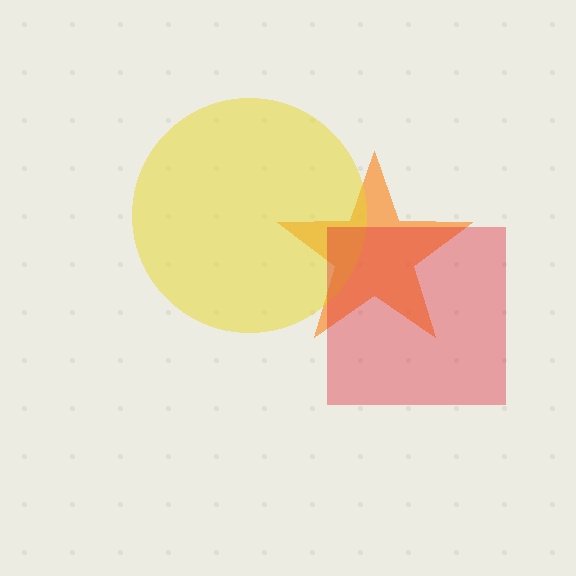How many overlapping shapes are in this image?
There are 3 overlapping shapes in the image.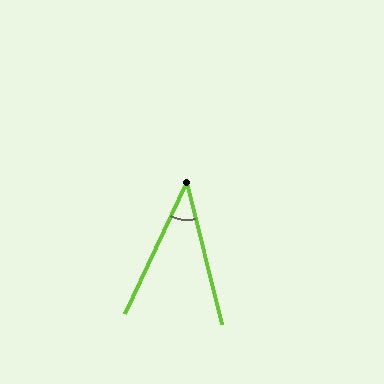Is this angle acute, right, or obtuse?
It is acute.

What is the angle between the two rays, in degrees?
Approximately 39 degrees.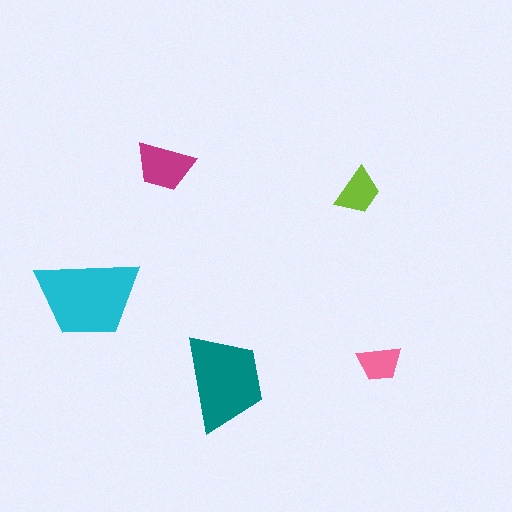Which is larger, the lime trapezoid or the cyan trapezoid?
The cyan one.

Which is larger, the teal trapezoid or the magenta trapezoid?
The teal one.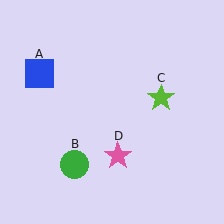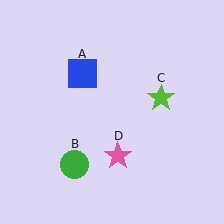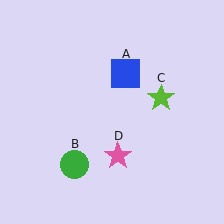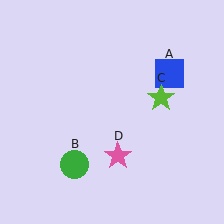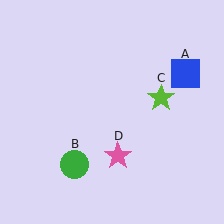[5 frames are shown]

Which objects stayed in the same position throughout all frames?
Green circle (object B) and lime star (object C) and pink star (object D) remained stationary.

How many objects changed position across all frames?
1 object changed position: blue square (object A).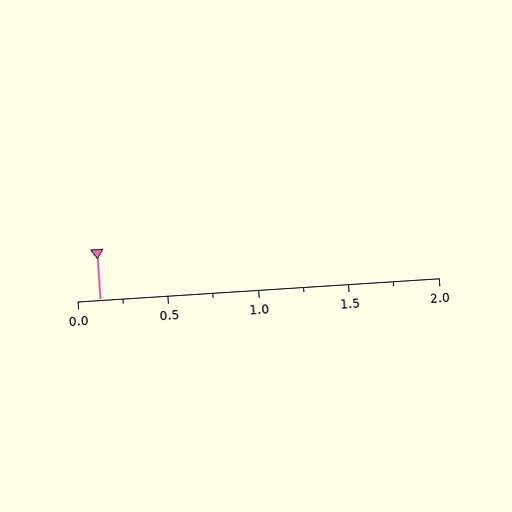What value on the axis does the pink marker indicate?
The marker indicates approximately 0.12.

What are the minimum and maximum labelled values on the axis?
The axis runs from 0.0 to 2.0.